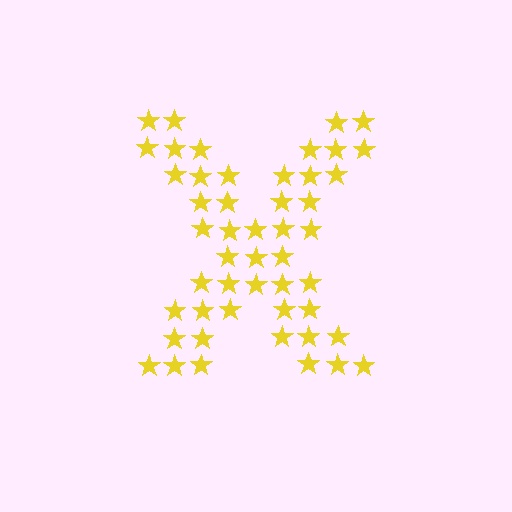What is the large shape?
The large shape is the letter X.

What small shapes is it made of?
It is made of small stars.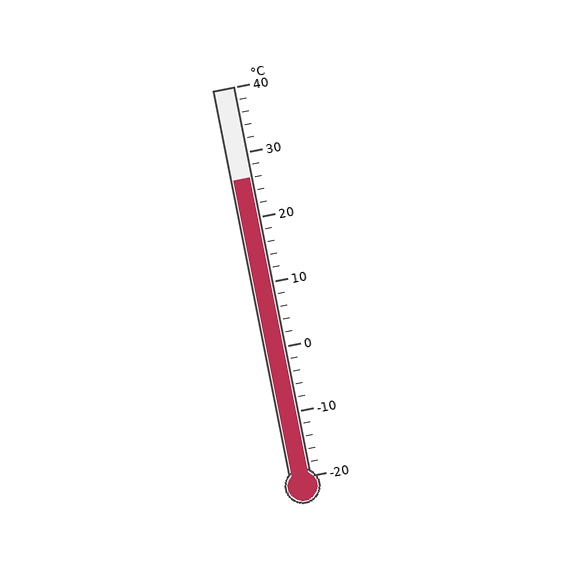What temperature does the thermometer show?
The thermometer shows approximately 26°C.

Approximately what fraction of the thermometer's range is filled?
The thermometer is filled to approximately 75% of its range.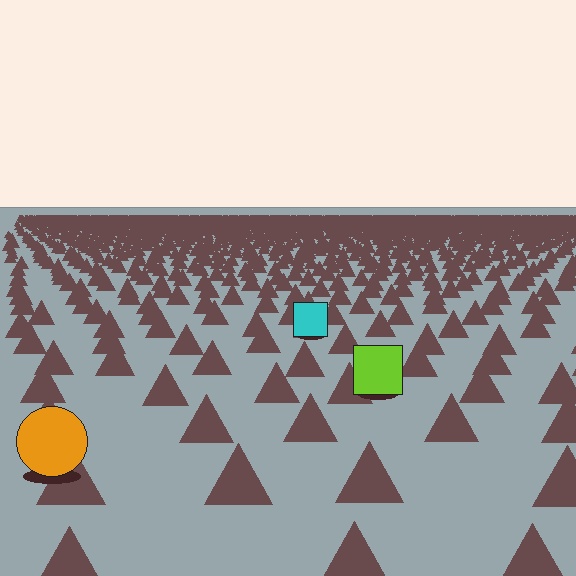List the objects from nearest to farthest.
From nearest to farthest: the orange circle, the lime square, the cyan square.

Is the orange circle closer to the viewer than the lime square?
Yes. The orange circle is closer — you can tell from the texture gradient: the ground texture is coarser near it.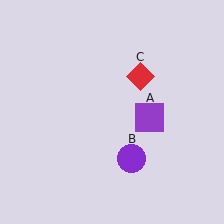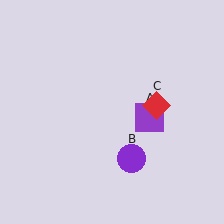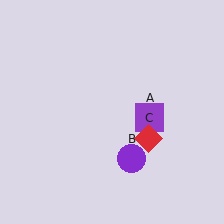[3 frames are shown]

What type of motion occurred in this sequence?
The red diamond (object C) rotated clockwise around the center of the scene.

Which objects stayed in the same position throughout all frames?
Purple square (object A) and purple circle (object B) remained stationary.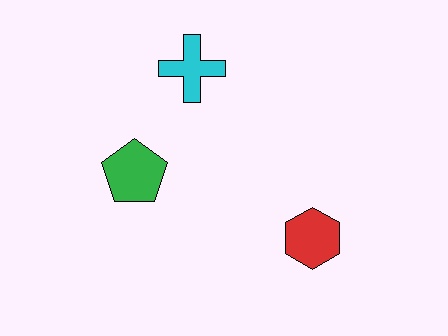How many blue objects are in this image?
There are no blue objects.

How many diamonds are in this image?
There are no diamonds.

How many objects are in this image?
There are 3 objects.